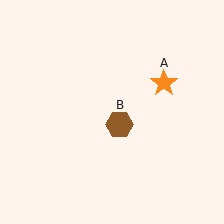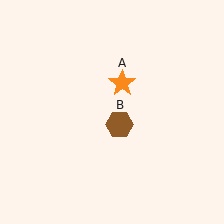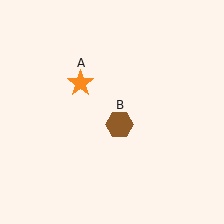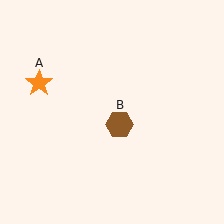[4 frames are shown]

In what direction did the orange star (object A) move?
The orange star (object A) moved left.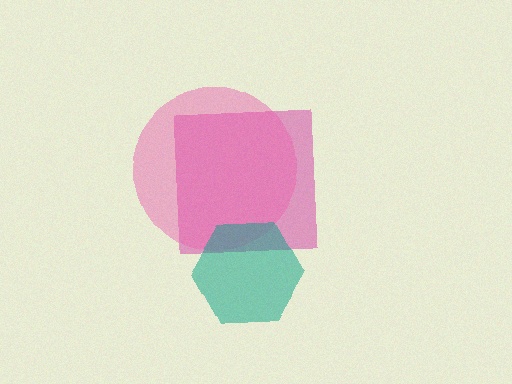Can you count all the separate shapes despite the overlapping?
Yes, there are 3 separate shapes.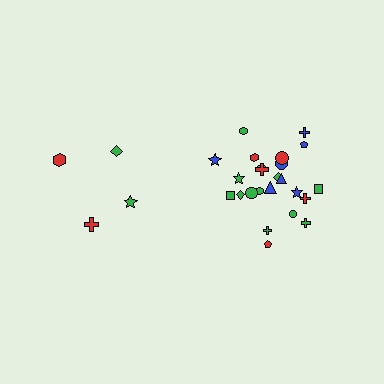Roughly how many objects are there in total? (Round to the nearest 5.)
Roughly 30 objects in total.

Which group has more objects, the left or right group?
The right group.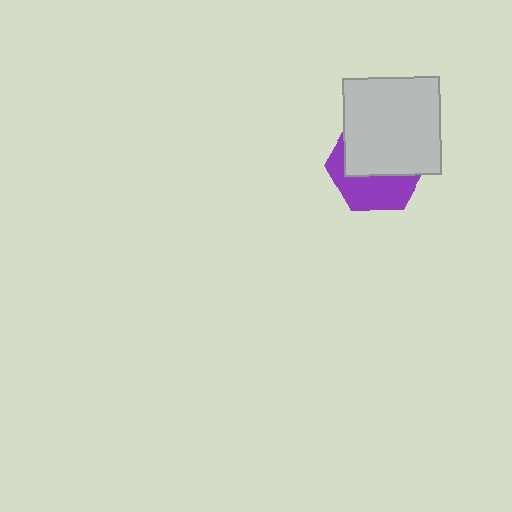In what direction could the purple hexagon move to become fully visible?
The purple hexagon could move down. That would shift it out from behind the light gray square entirely.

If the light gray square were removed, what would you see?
You would see the complete purple hexagon.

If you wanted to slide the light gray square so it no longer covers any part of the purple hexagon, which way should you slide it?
Slide it up — that is the most direct way to separate the two shapes.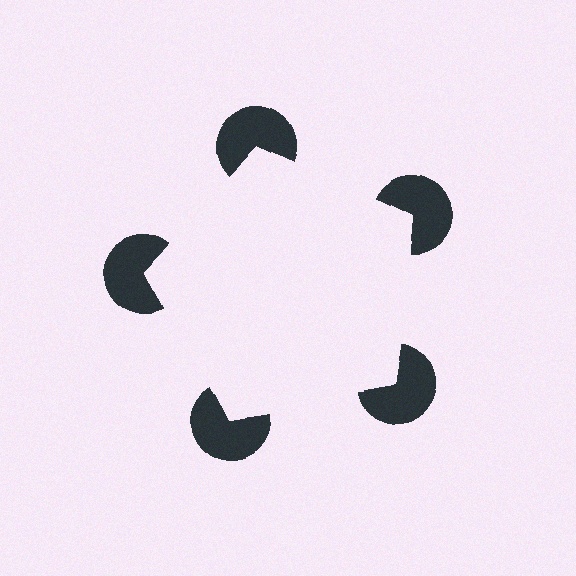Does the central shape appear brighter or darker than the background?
It typically appears slightly brighter than the background, even though no actual brightness change is drawn.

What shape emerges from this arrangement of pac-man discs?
An illusory pentagon — its edges are inferred from the aligned wedge cuts in the pac-man discs, not physically drawn.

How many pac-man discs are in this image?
There are 5 — one at each vertex of the illusory pentagon.